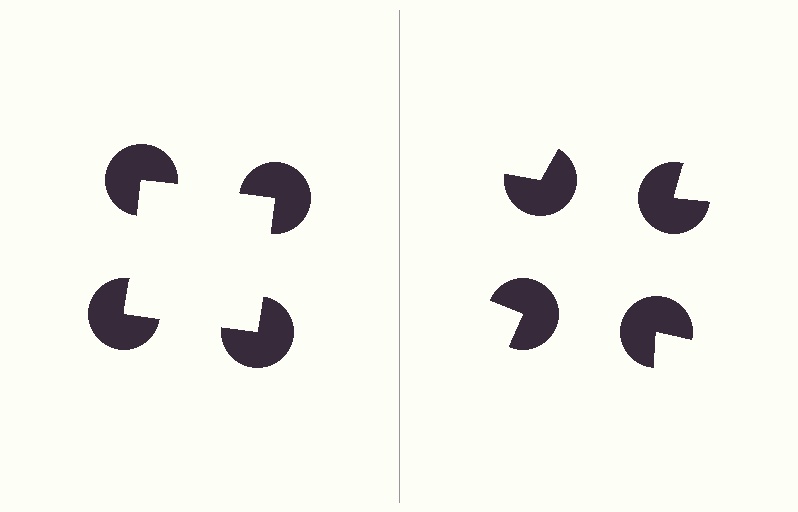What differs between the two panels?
The pac-man discs are positioned identically on both sides; only the wedge orientations differ. On the left they align to a square; on the right they are misaligned.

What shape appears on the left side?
An illusory square.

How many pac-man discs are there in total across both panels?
8 — 4 on each side.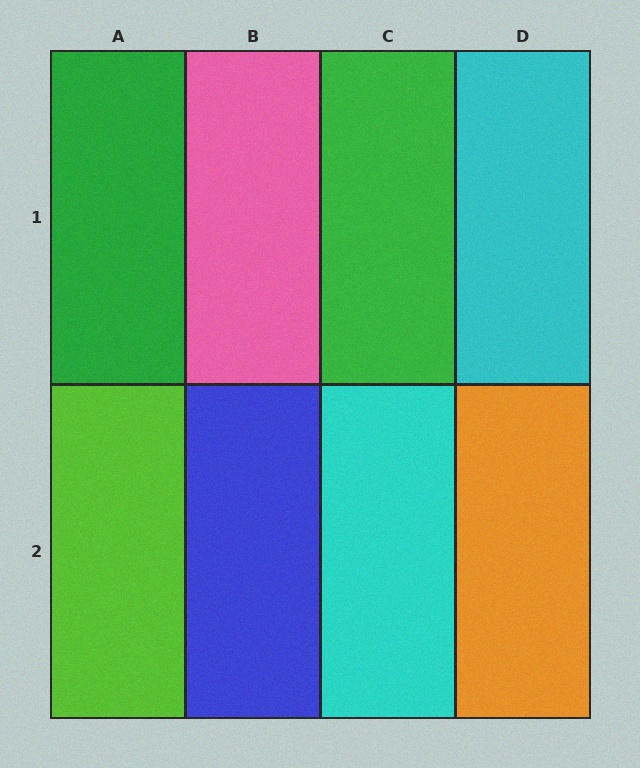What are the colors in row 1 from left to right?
Green, pink, green, cyan.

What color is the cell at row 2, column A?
Lime.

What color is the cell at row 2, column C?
Cyan.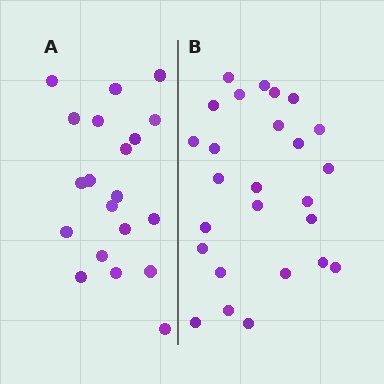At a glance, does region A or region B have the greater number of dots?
Region B (the right region) has more dots.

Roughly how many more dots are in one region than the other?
Region B has about 6 more dots than region A.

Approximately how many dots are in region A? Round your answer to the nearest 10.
About 20 dots.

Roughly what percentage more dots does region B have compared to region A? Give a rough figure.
About 30% more.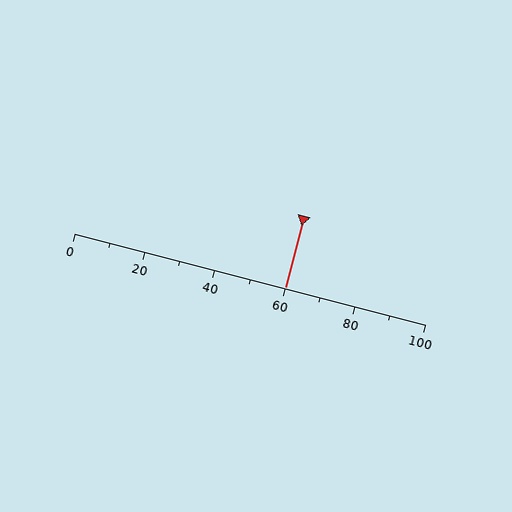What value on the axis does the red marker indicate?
The marker indicates approximately 60.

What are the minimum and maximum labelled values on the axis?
The axis runs from 0 to 100.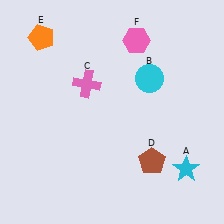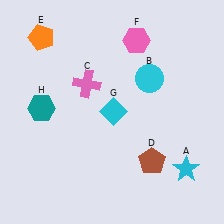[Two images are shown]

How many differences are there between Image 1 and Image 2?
There are 2 differences between the two images.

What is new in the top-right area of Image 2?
A cyan diamond (G) was added in the top-right area of Image 2.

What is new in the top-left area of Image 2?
A teal hexagon (H) was added in the top-left area of Image 2.